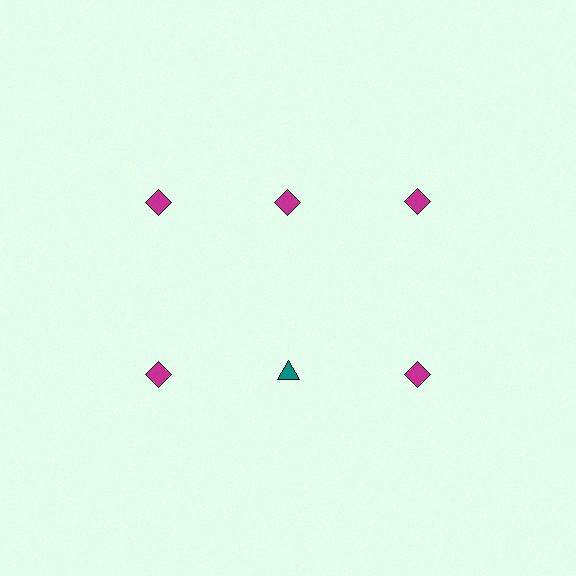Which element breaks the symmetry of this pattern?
The teal triangle in the second row, second from left column breaks the symmetry. All other shapes are magenta diamonds.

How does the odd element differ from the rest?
It differs in both color (teal instead of magenta) and shape (triangle instead of diamond).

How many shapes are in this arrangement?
There are 6 shapes arranged in a grid pattern.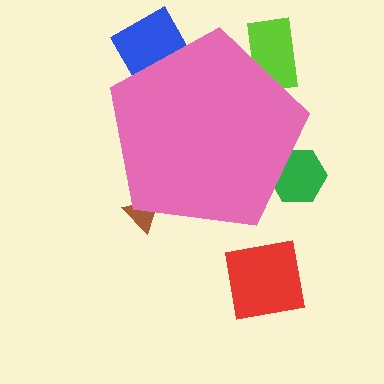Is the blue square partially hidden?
Yes, the blue square is partially hidden behind the pink pentagon.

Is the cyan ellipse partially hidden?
Yes, the cyan ellipse is partially hidden behind the pink pentagon.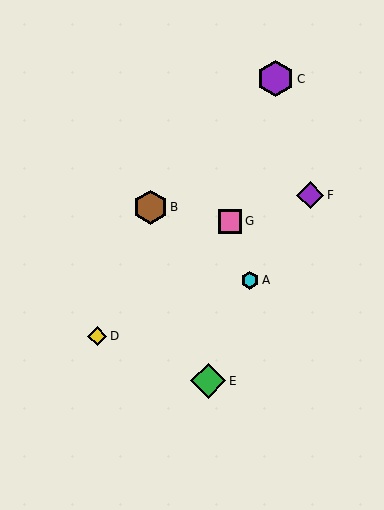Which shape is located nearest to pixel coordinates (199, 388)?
The green diamond (labeled E) at (208, 381) is nearest to that location.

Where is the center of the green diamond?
The center of the green diamond is at (208, 381).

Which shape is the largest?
The purple hexagon (labeled C) is the largest.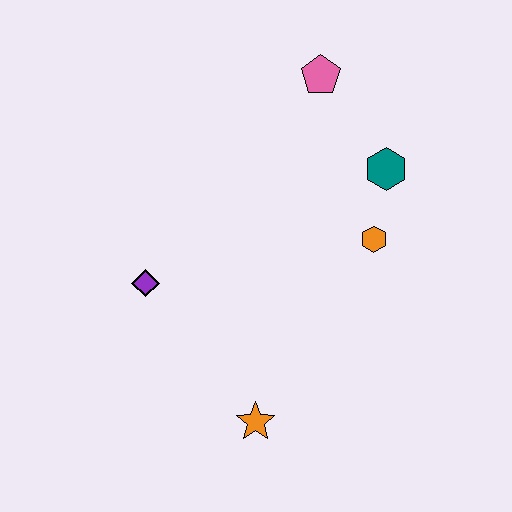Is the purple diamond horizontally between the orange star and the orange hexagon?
No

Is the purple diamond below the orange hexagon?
Yes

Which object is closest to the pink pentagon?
The teal hexagon is closest to the pink pentagon.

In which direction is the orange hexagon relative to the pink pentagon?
The orange hexagon is below the pink pentagon.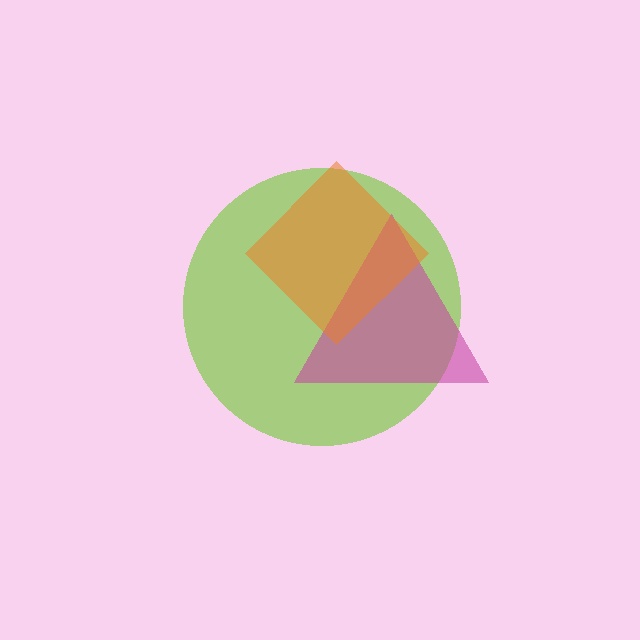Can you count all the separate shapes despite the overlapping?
Yes, there are 3 separate shapes.